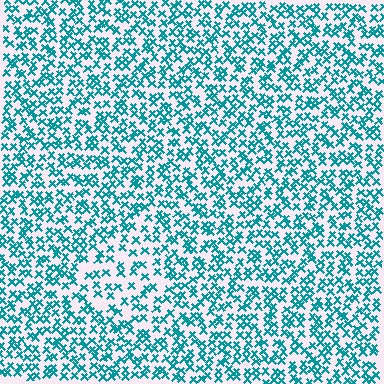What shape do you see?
I see a triangle.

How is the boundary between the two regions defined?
The boundary is defined by a change in element density (approximately 1.7x ratio). All elements are the same color, size, and shape.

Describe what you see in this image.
The image contains small teal elements arranged at two different densities. A triangle-shaped region is visible where the elements are less densely packed than the surrounding area.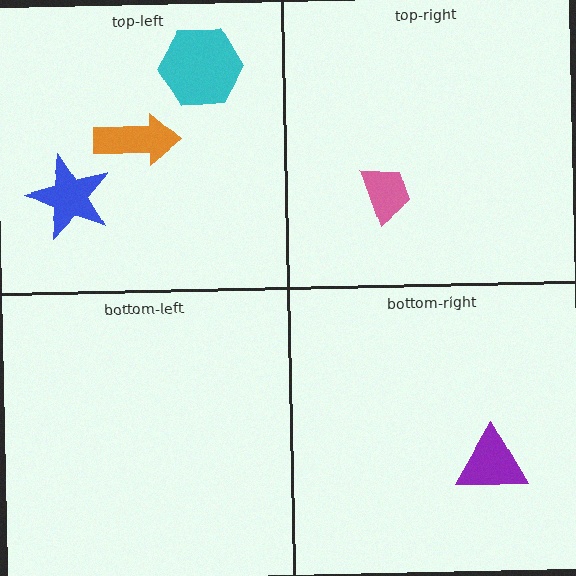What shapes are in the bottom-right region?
The purple triangle.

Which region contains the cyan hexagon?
The top-left region.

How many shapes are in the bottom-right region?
1.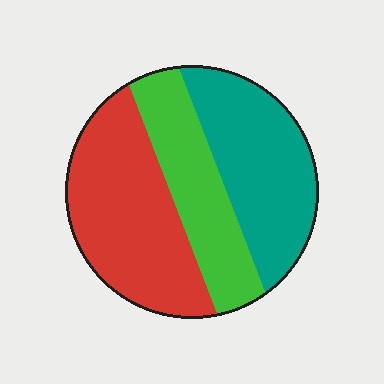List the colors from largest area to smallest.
From largest to smallest: red, teal, green.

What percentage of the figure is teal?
Teal covers 34% of the figure.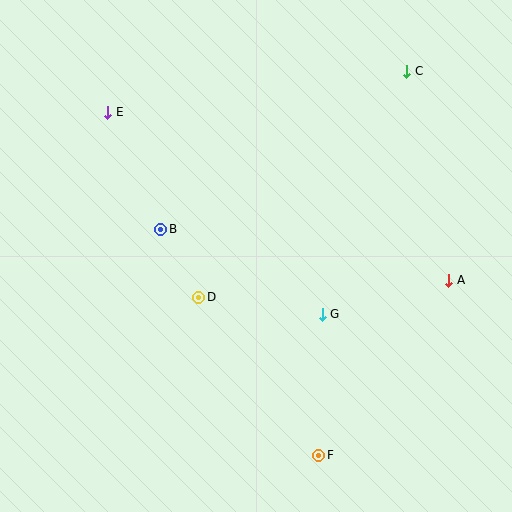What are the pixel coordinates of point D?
Point D is at (199, 297).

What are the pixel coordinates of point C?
Point C is at (407, 71).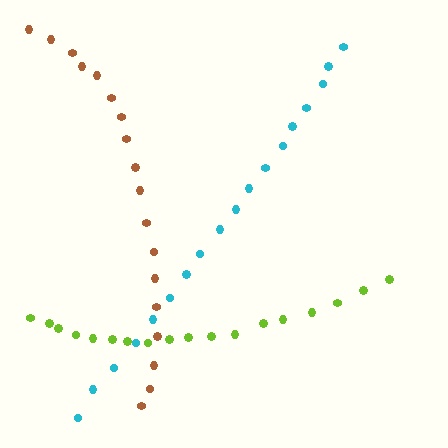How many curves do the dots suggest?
There are 3 distinct paths.